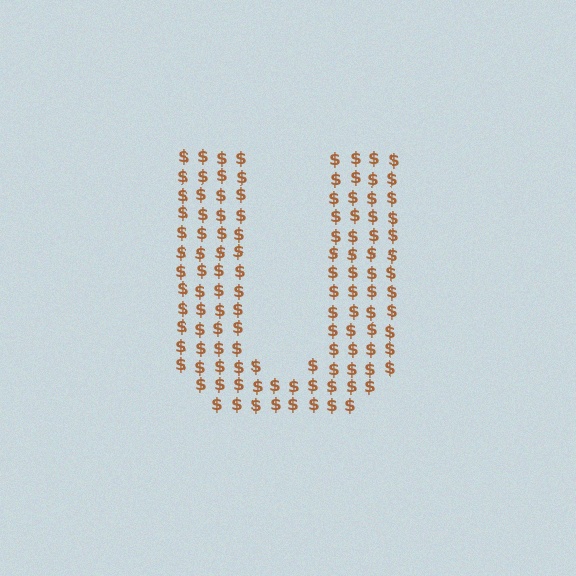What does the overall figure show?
The overall figure shows the letter U.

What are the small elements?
The small elements are dollar signs.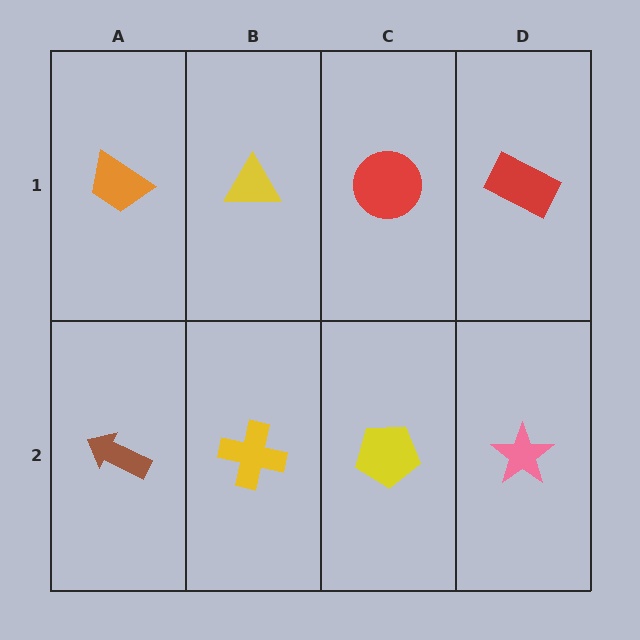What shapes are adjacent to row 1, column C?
A yellow pentagon (row 2, column C), a yellow triangle (row 1, column B), a red rectangle (row 1, column D).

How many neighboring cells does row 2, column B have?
3.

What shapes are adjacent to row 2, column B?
A yellow triangle (row 1, column B), a brown arrow (row 2, column A), a yellow pentagon (row 2, column C).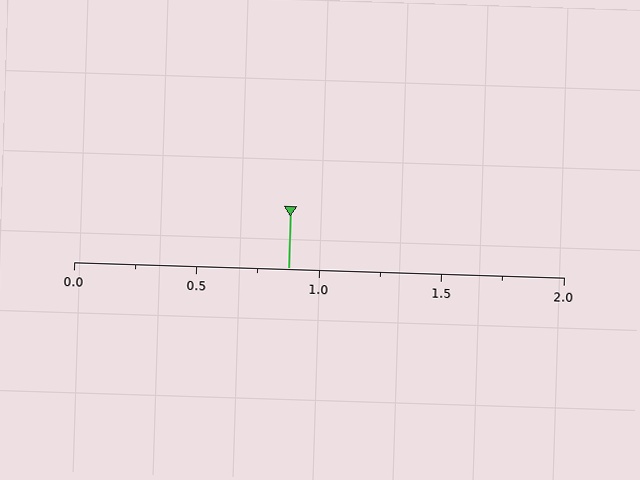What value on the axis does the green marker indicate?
The marker indicates approximately 0.88.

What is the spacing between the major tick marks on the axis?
The major ticks are spaced 0.5 apart.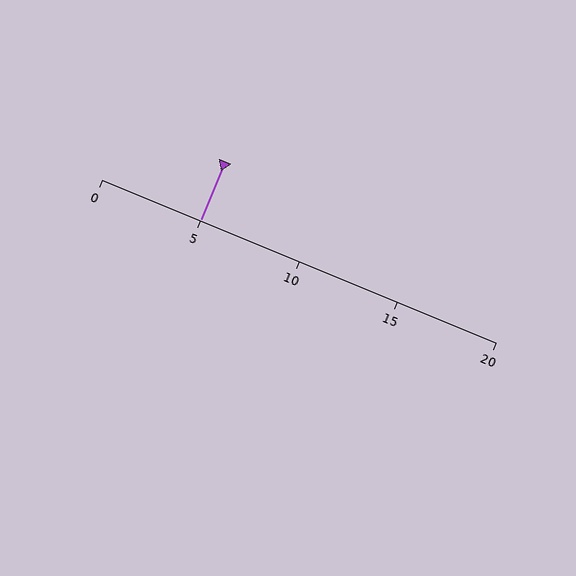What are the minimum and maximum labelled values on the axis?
The axis runs from 0 to 20.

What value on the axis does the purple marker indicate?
The marker indicates approximately 5.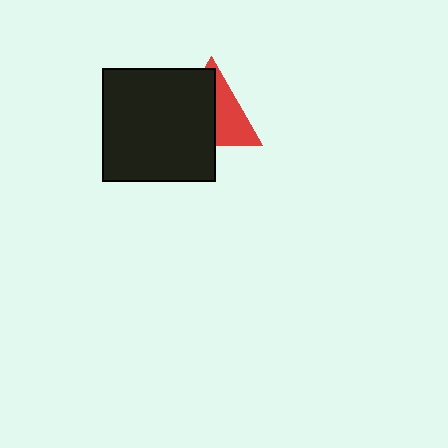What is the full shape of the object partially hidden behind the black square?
The partially hidden object is a red triangle.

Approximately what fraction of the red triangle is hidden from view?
Roughly 56% of the red triangle is hidden behind the black square.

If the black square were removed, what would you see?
You would see the complete red triangle.